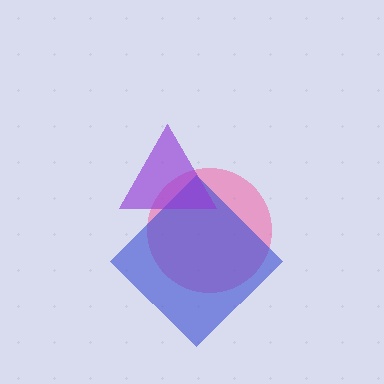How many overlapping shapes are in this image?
There are 3 overlapping shapes in the image.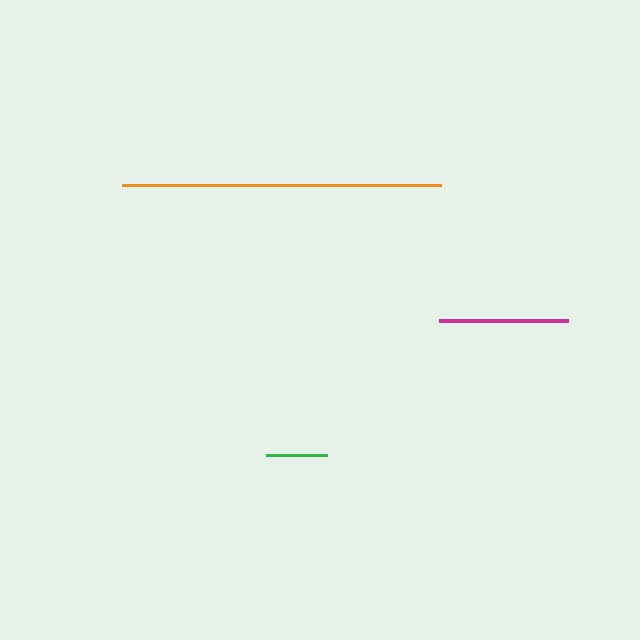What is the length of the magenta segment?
The magenta segment is approximately 130 pixels long.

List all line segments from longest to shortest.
From longest to shortest: orange, magenta, green.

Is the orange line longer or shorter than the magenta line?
The orange line is longer than the magenta line.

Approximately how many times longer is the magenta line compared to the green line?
The magenta line is approximately 2.2 times the length of the green line.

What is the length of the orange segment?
The orange segment is approximately 318 pixels long.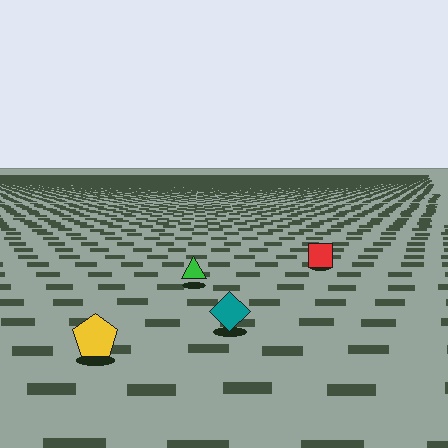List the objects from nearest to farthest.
From nearest to farthest: the yellow pentagon, the teal diamond, the green triangle, the red square.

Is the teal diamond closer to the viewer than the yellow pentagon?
No. The yellow pentagon is closer — you can tell from the texture gradient: the ground texture is coarser near it.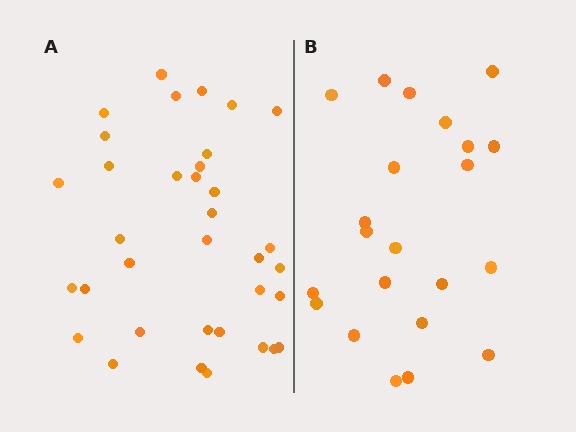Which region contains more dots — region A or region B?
Region A (the left region) has more dots.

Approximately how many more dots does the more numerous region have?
Region A has approximately 15 more dots than region B.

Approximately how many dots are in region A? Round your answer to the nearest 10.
About 40 dots. (The exact count is 35, which rounds to 40.)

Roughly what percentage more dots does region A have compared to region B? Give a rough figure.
About 60% more.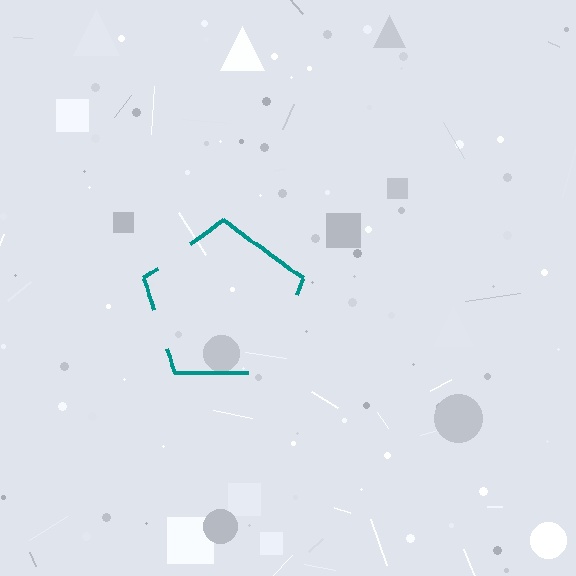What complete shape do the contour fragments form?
The contour fragments form a pentagon.